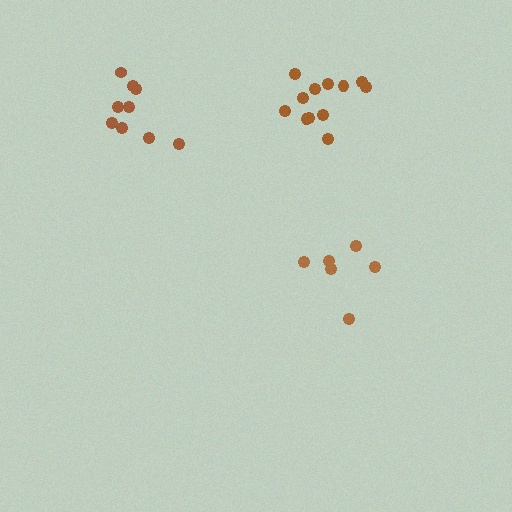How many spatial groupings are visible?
There are 3 spatial groupings.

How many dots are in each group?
Group 1: 6 dots, Group 2: 9 dots, Group 3: 12 dots (27 total).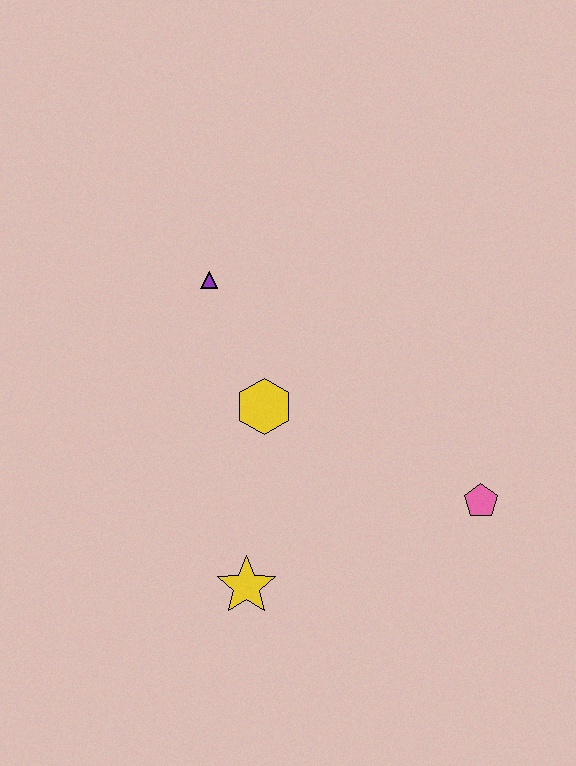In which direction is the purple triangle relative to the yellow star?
The purple triangle is above the yellow star.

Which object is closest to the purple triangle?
The yellow hexagon is closest to the purple triangle.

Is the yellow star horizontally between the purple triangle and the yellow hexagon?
Yes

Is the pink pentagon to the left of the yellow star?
No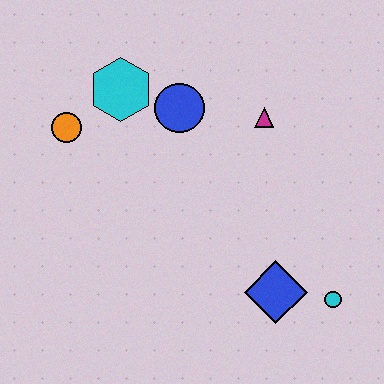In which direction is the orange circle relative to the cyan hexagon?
The orange circle is to the left of the cyan hexagon.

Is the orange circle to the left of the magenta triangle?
Yes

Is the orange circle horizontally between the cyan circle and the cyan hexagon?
No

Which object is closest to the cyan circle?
The blue diamond is closest to the cyan circle.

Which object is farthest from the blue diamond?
The orange circle is farthest from the blue diamond.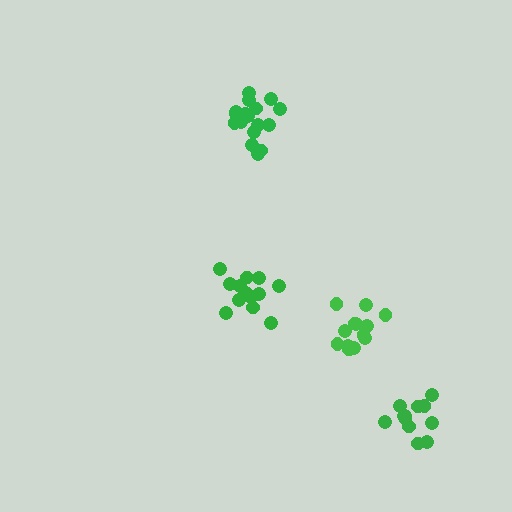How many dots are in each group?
Group 1: 13 dots, Group 2: 17 dots, Group 3: 12 dots, Group 4: 13 dots (55 total).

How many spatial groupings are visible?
There are 4 spatial groupings.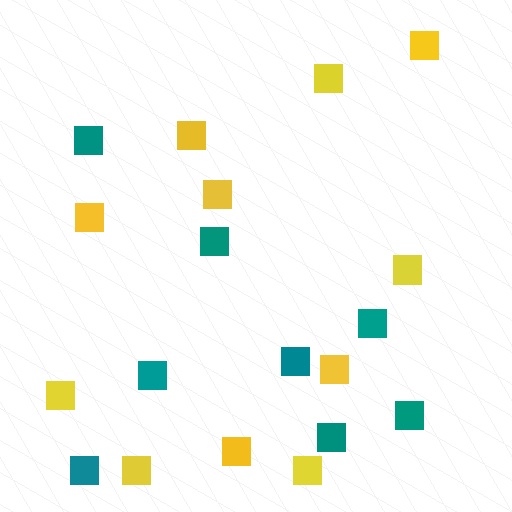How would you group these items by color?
There are 2 groups: one group of yellow squares (11) and one group of teal squares (8).